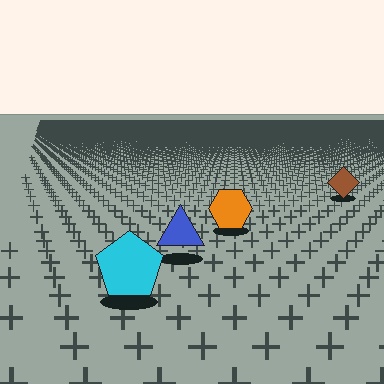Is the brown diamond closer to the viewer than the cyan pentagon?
No. The cyan pentagon is closer — you can tell from the texture gradient: the ground texture is coarser near it.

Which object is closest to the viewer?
The cyan pentagon is closest. The texture marks near it are larger and more spread out.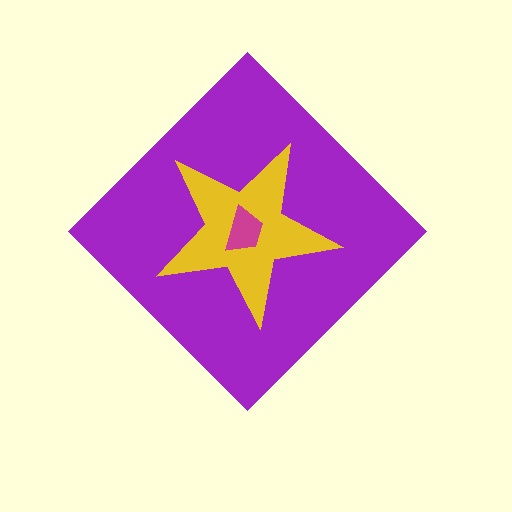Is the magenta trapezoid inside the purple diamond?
Yes.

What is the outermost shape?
The purple diamond.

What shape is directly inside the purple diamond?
The yellow star.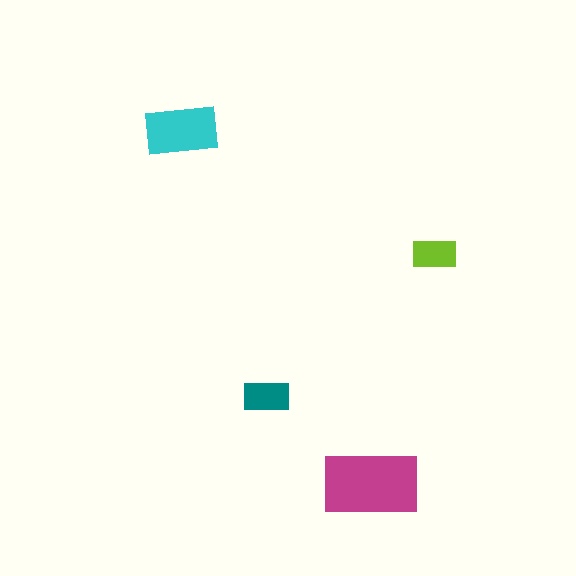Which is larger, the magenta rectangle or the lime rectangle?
The magenta one.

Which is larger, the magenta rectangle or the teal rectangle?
The magenta one.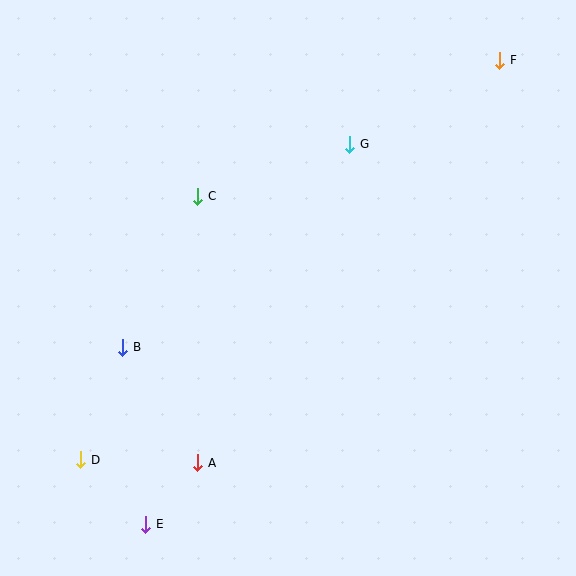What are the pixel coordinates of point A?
Point A is at (198, 463).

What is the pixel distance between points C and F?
The distance between C and F is 331 pixels.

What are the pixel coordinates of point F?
Point F is at (500, 60).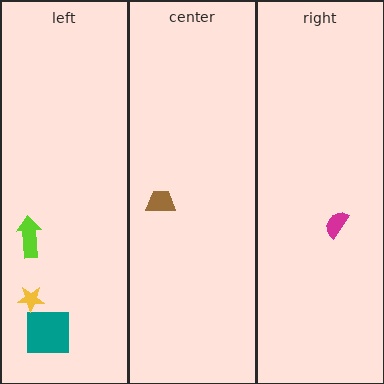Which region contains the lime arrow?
The left region.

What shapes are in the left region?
The teal square, the yellow star, the lime arrow.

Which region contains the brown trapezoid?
The center region.